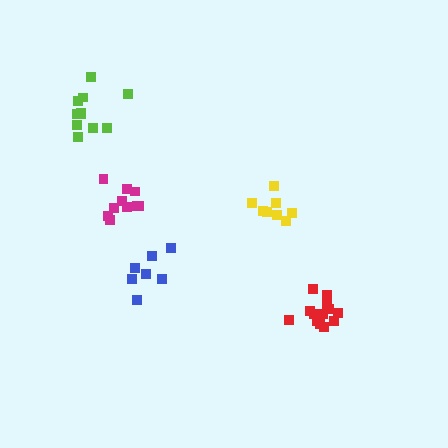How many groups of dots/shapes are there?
There are 5 groups.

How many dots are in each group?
Group 1: 8 dots, Group 2: 13 dots, Group 3: 7 dots, Group 4: 10 dots, Group 5: 11 dots (49 total).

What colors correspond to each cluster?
The clusters are colored: yellow, red, blue, magenta, lime.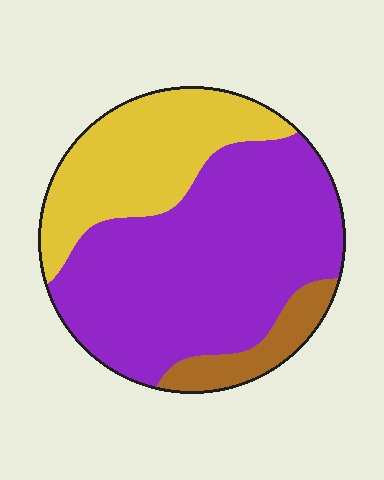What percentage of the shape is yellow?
Yellow takes up about one third (1/3) of the shape.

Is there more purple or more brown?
Purple.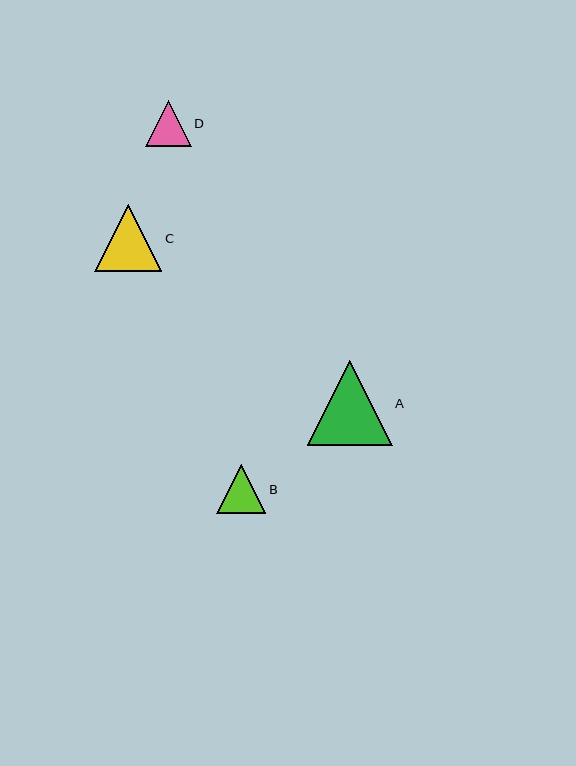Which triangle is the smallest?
Triangle D is the smallest with a size of approximately 46 pixels.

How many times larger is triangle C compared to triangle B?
Triangle C is approximately 1.4 times the size of triangle B.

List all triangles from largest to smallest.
From largest to smallest: A, C, B, D.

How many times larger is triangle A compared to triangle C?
Triangle A is approximately 1.3 times the size of triangle C.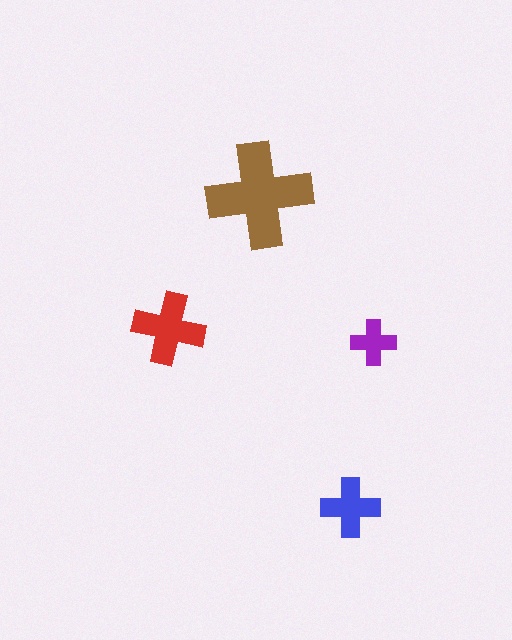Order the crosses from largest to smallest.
the brown one, the red one, the blue one, the purple one.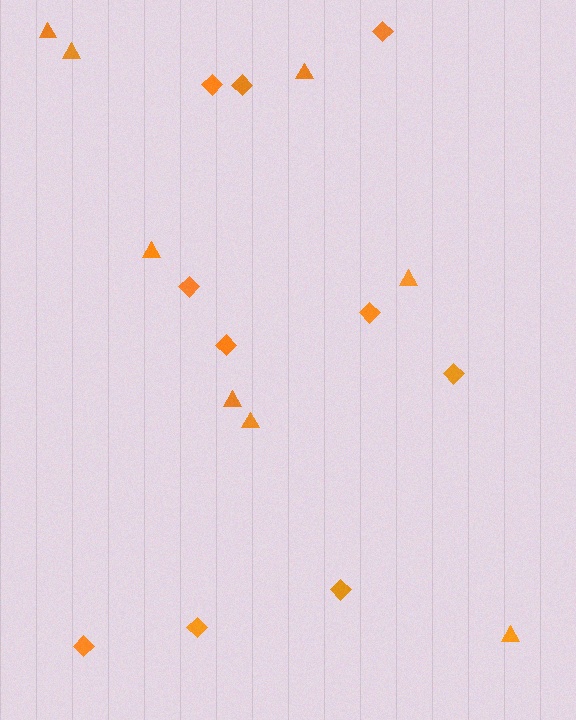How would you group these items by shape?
There are 2 groups: one group of diamonds (10) and one group of triangles (8).